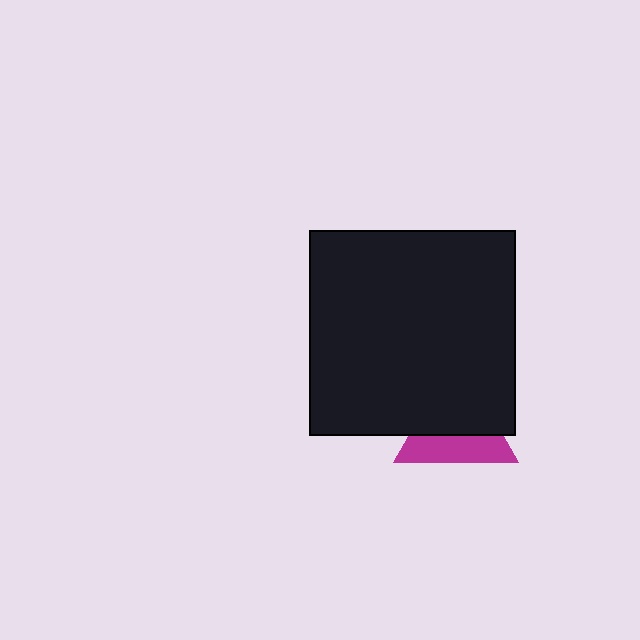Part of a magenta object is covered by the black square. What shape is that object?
It is a triangle.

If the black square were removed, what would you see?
You would see the complete magenta triangle.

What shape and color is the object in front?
The object in front is a black square.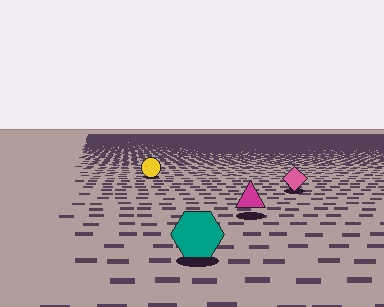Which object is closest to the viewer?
The teal hexagon is closest. The texture marks near it are larger and more spread out.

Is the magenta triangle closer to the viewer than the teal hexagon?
No. The teal hexagon is closer — you can tell from the texture gradient: the ground texture is coarser near it.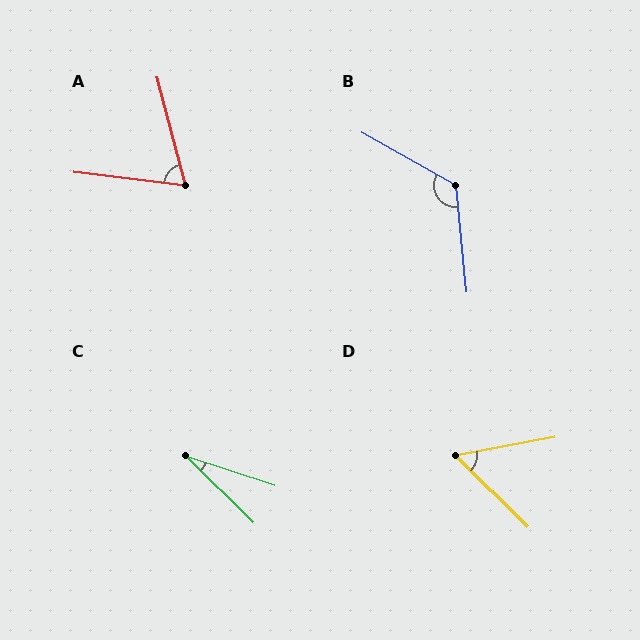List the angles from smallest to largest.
C (26°), D (55°), A (68°), B (125°).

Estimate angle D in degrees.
Approximately 55 degrees.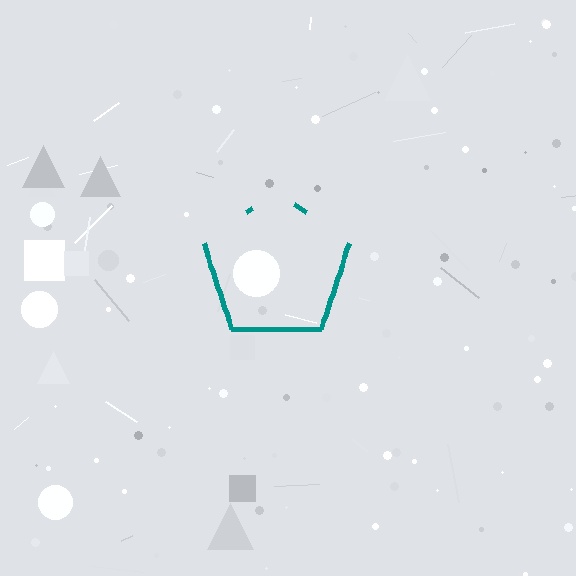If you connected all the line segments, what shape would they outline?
They would outline a pentagon.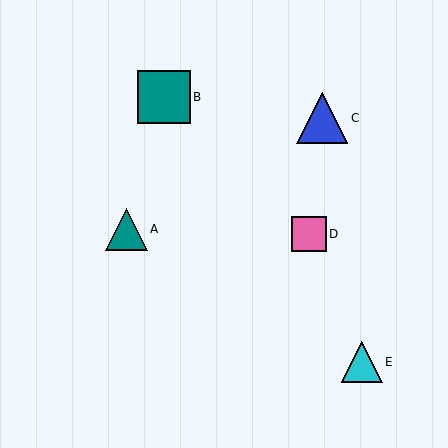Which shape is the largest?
The teal square (labeled B) is the largest.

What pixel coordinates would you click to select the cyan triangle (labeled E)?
Click at (362, 362) to select the cyan triangle E.